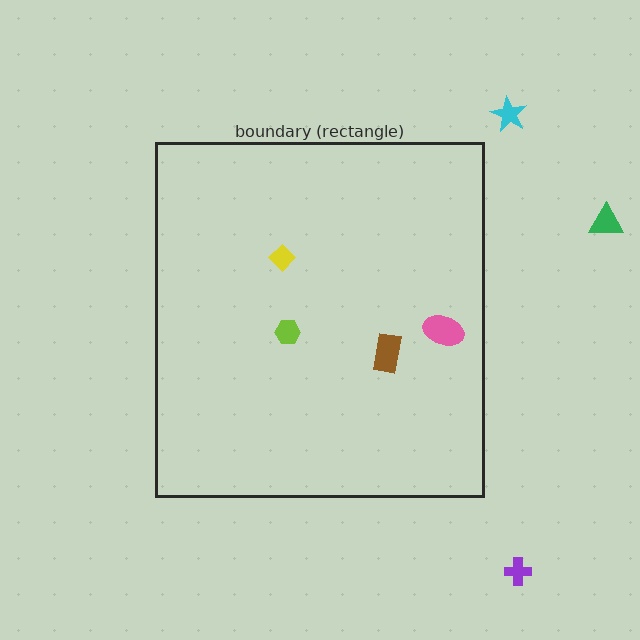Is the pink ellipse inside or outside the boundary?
Inside.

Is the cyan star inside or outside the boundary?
Outside.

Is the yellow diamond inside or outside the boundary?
Inside.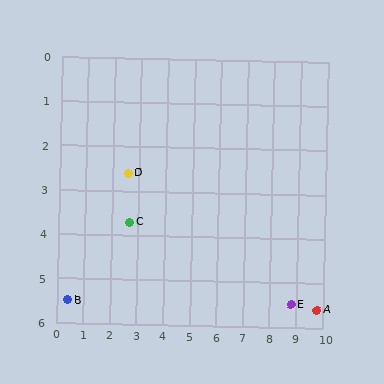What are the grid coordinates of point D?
Point D is at approximately (2.6, 2.6).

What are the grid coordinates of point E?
Point E is at approximately (8.8, 5.5).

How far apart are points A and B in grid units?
Points A and B are about 9.4 grid units apart.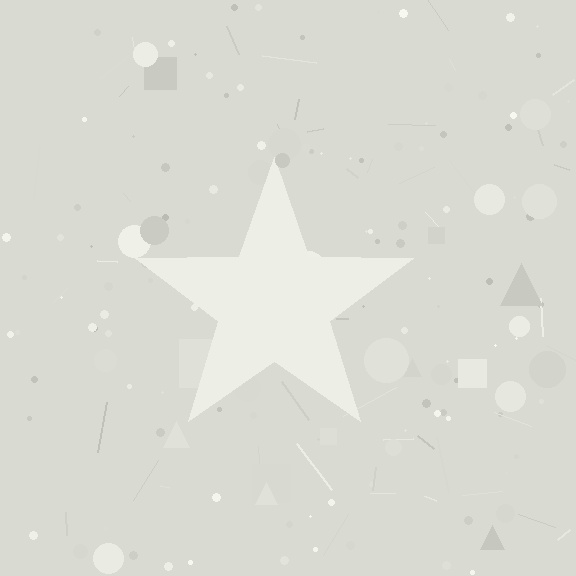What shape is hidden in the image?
A star is hidden in the image.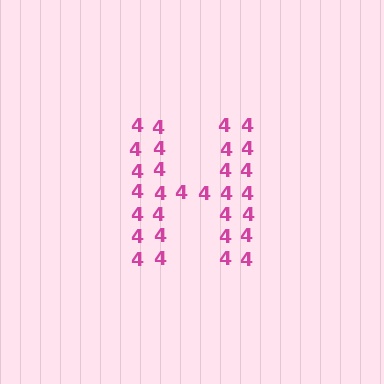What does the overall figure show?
The overall figure shows the letter H.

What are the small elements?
The small elements are digit 4's.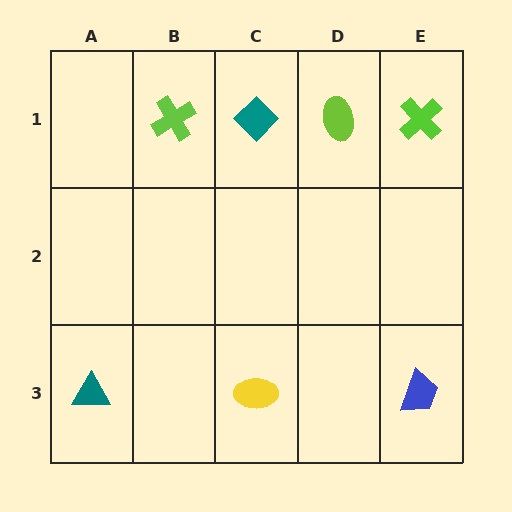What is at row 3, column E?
A blue trapezoid.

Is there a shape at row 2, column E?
No, that cell is empty.